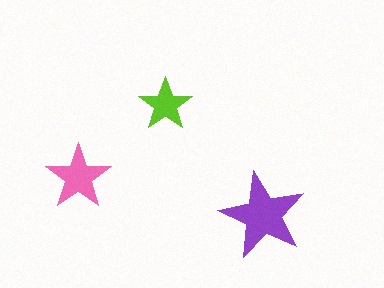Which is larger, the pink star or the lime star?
The pink one.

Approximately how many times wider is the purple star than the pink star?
About 1.5 times wider.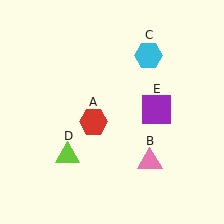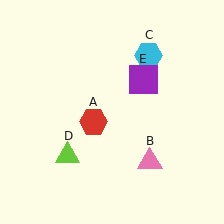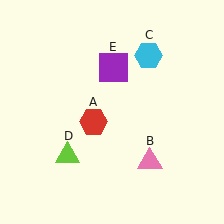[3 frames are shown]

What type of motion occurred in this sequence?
The purple square (object E) rotated counterclockwise around the center of the scene.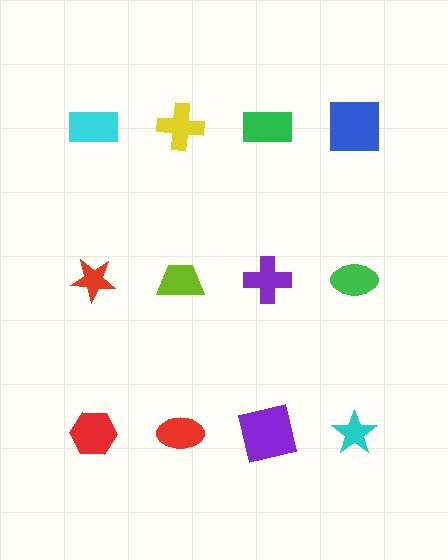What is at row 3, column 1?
A red hexagon.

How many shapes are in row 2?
4 shapes.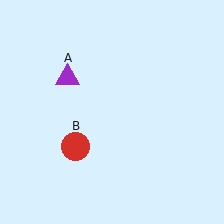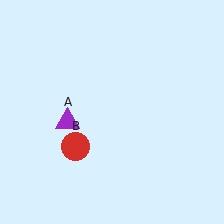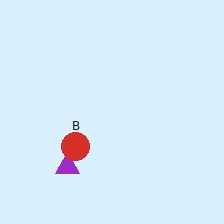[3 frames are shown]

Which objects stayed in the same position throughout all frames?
Red circle (object B) remained stationary.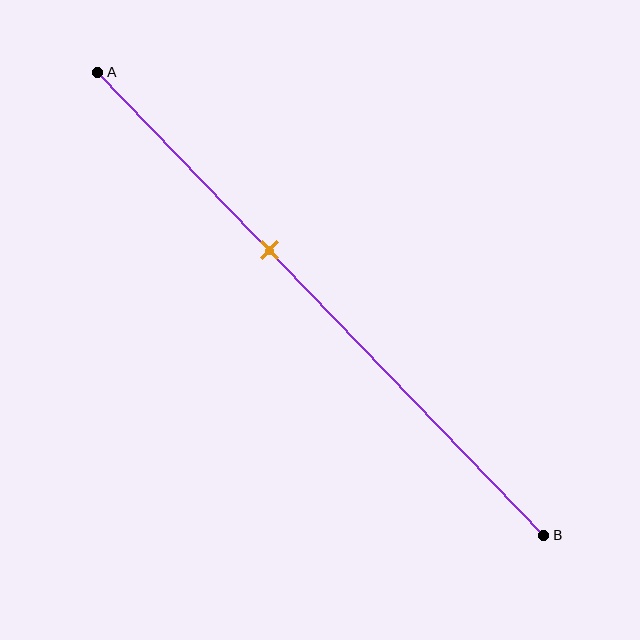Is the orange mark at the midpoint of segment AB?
No, the mark is at about 40% from A, not at the 50% midpoint.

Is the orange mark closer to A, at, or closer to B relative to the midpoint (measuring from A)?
The orange mark is closer to point A than the midpoint of segment AB.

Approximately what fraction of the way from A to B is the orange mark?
The orange mark is approximately 40% of the way from A to B.